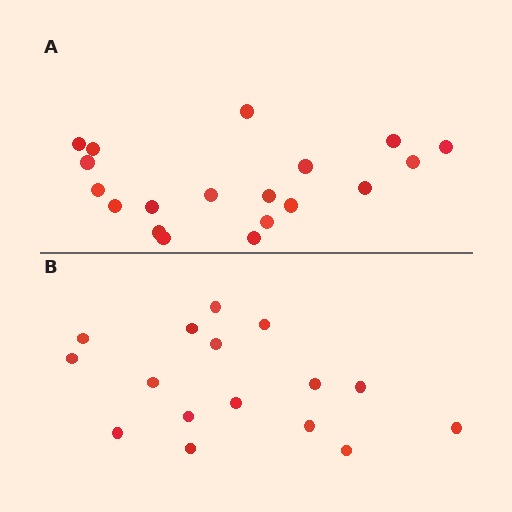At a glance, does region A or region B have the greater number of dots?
Region A (the top region) has more dots.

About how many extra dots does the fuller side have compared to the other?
Region A has just a few more — roughly 2 or 3 more dots than region B.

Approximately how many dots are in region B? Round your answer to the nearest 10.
About 20 dots. (The exact count is 16, which rounds to 20.)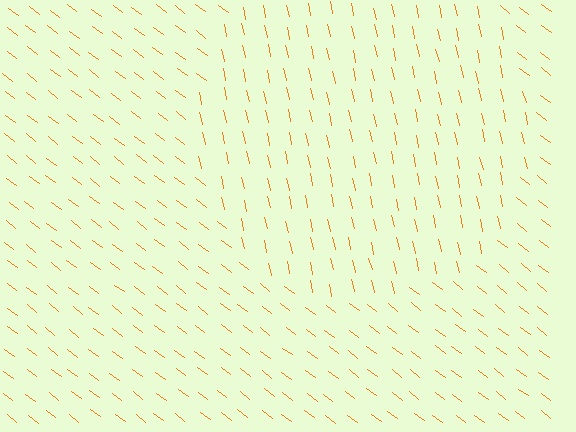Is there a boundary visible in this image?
Yes, there is a texture boundary formed by a change in line orientation.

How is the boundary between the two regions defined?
The boundary is defined purely by a change in line orientation (approximately 40 degrees difference). All lines are the same color and thickness.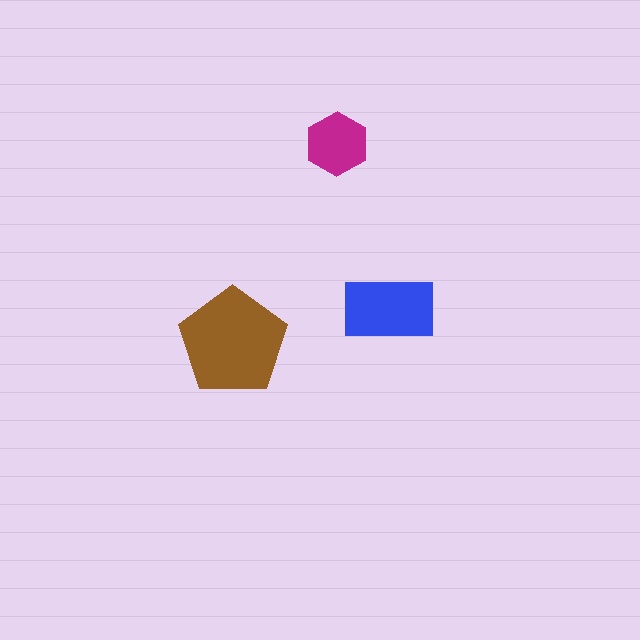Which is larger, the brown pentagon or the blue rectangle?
The brown pentagon.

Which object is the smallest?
The magenta hexagon.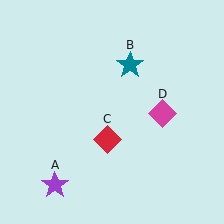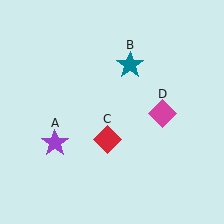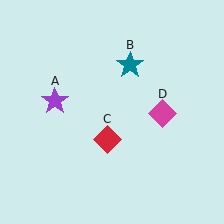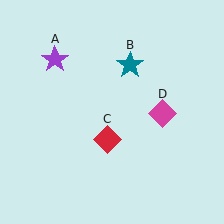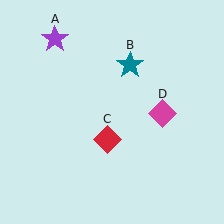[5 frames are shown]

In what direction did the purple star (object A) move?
The purple star (object A) moved up.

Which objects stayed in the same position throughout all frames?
Teal star (object B) and red diamond (object C) and magenta diamond (object D) remained stationary.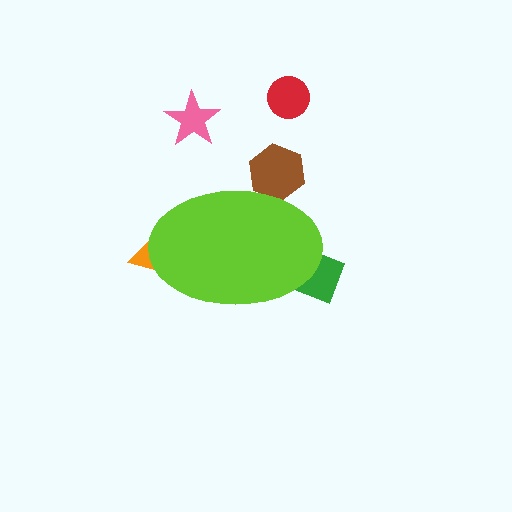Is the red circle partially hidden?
No, the red circle is fully visible.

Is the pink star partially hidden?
No, the pink star is fully visible.